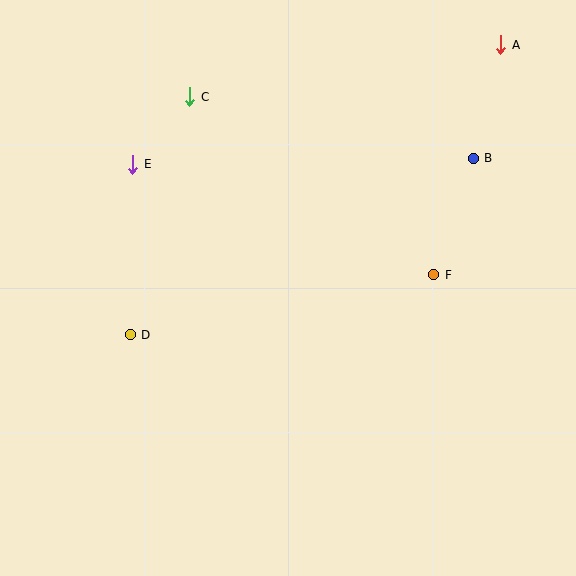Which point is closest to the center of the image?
Point F at (434, 275) is closest to the center.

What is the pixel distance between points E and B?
The distance between E and B is 341 pixels.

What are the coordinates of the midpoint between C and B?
The midpoint between C and B is at (331, 128).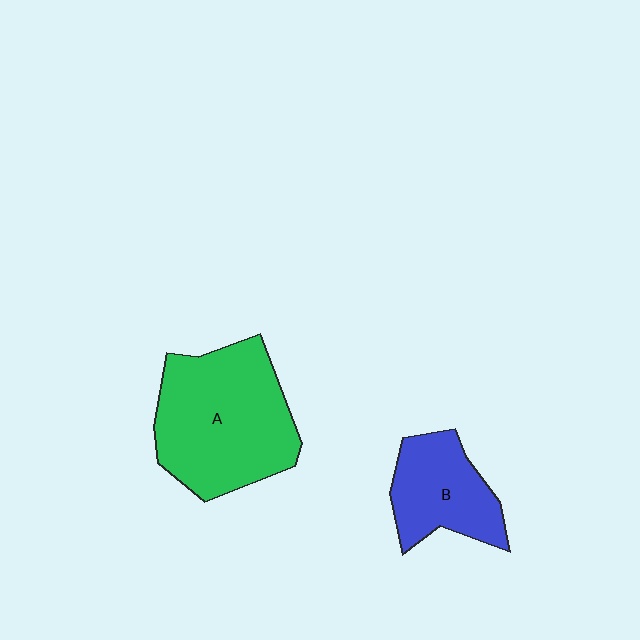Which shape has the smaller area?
Shape B (blue).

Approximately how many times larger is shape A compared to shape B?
Approximately 1.8 times.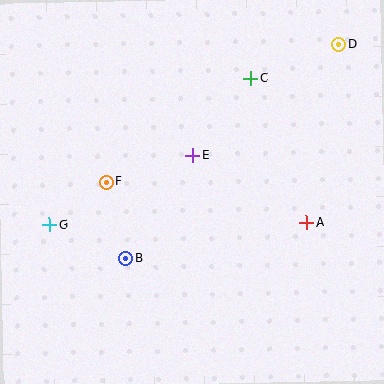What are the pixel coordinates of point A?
Point A is at (307, 222).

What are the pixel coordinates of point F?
Point F is at (106, 182).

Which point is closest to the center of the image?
Point E at (193, 155) is closest to the center.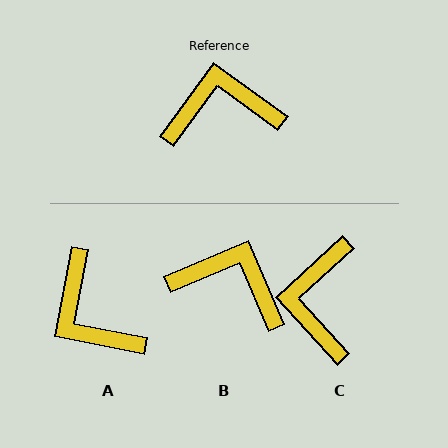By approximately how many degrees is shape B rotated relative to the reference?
Approximately 31 degrees clockwise.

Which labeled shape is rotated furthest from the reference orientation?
A, about 115 degrees away.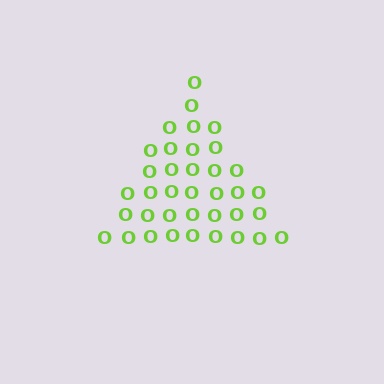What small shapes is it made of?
It is made of small letter O's.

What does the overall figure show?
The overall figure shows a triangle.